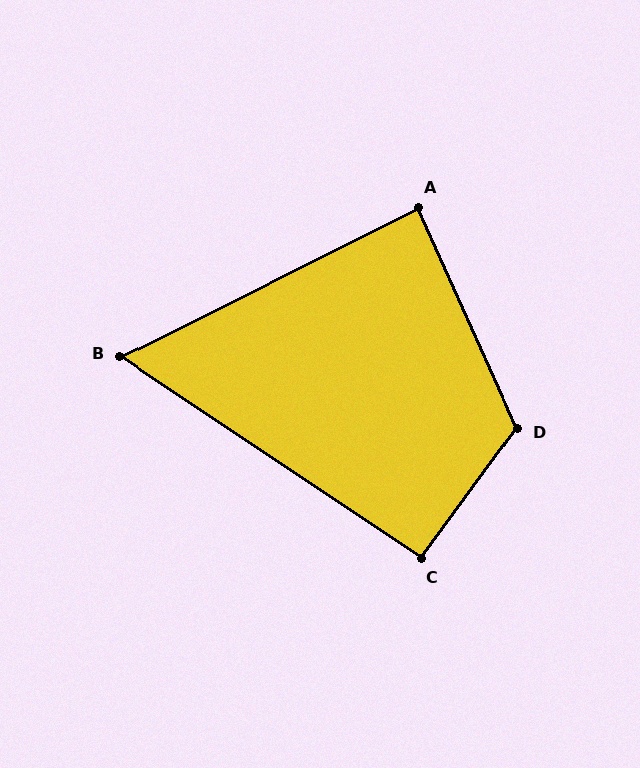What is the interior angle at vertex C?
Approximately 93 degrees (approximately right).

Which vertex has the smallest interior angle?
B, at approximately 60 degrees.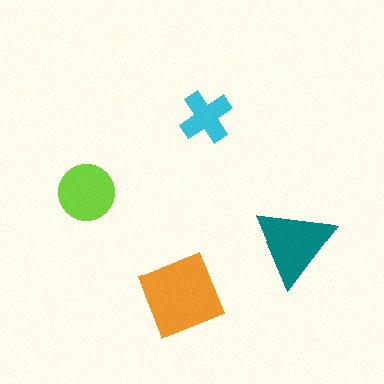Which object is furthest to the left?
The lime circle is leftmost.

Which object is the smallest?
The cyan cross.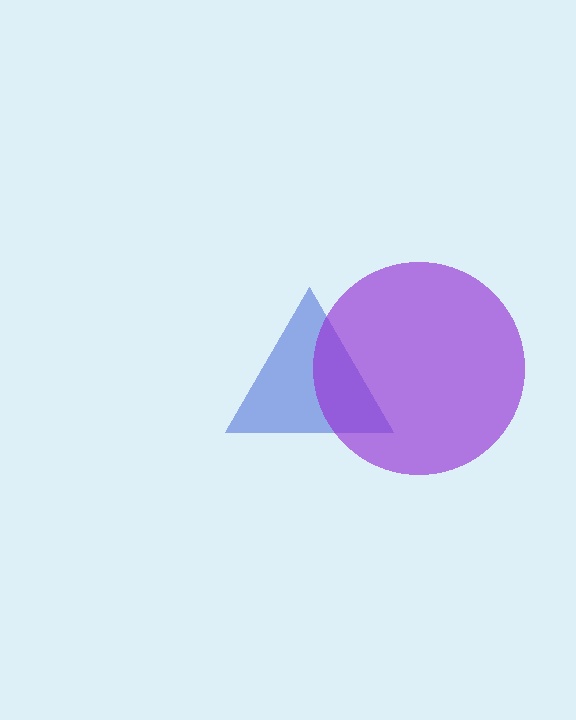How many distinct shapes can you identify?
There are 2 distinct shapes: a blue triangle, a purple circle.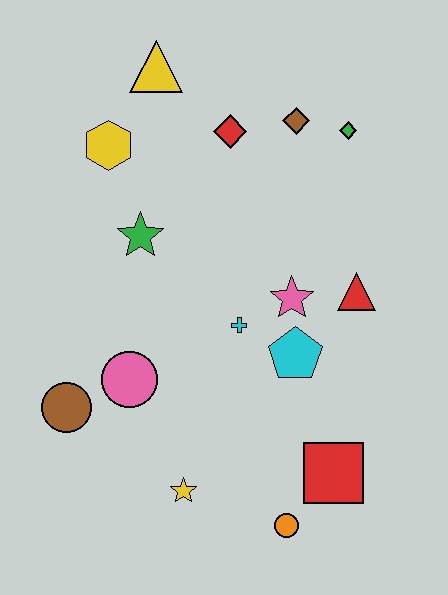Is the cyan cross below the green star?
Yes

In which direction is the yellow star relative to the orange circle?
The yellow star is to the left of the orange circle.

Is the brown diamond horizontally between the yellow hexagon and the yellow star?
No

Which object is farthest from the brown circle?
The green diamond is farthest from the brown circle.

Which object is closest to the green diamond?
The brown diamond is closest to the green diamond.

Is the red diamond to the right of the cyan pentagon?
No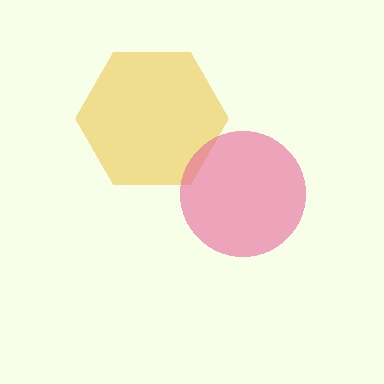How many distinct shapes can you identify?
There are 2 distinct shapes: a yellow hexagon, a pink circle.